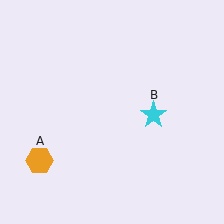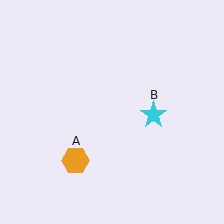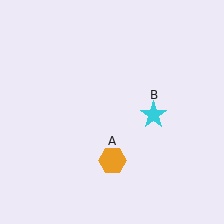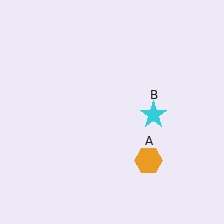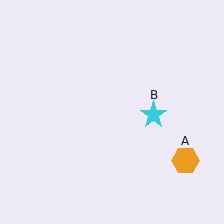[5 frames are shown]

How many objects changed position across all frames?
1 object changed position: orange hexagon (object A).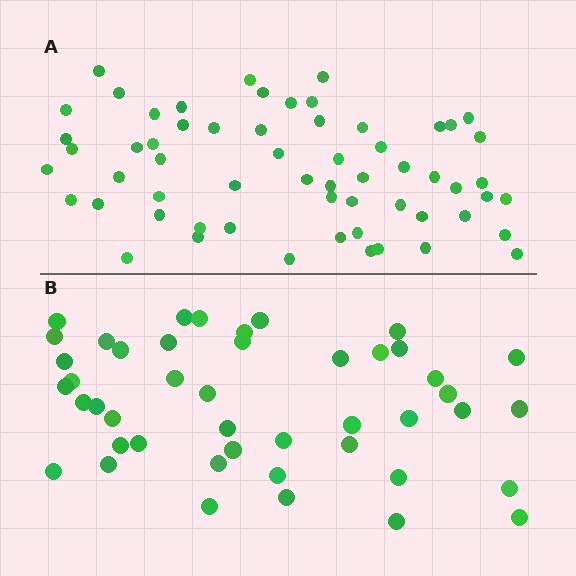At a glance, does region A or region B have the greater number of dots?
Region A (the top region) has more dots.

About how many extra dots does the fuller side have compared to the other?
Region A has approximately 15 more dots than region B.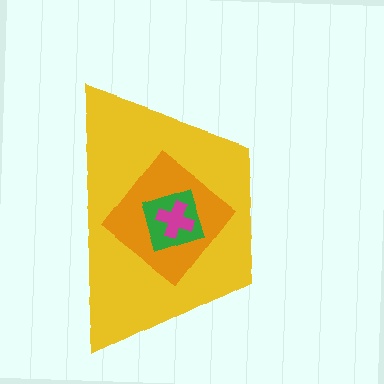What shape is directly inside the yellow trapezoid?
The orange diamond.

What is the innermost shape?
The magenta cross.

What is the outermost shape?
The yellow trapezoid.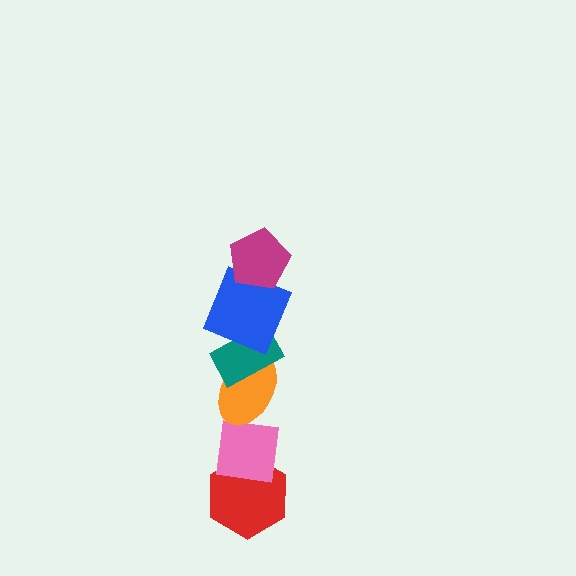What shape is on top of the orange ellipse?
The teal rectangle is on top of the orange ellipse.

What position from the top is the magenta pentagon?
The magenta pentagon is 1st from the top.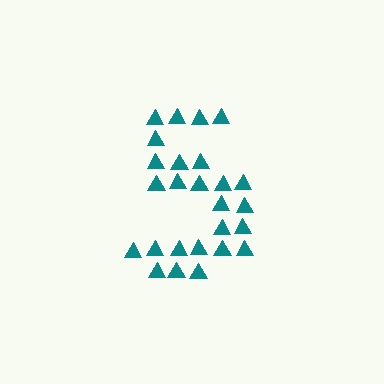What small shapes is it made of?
It is made of small triangles.